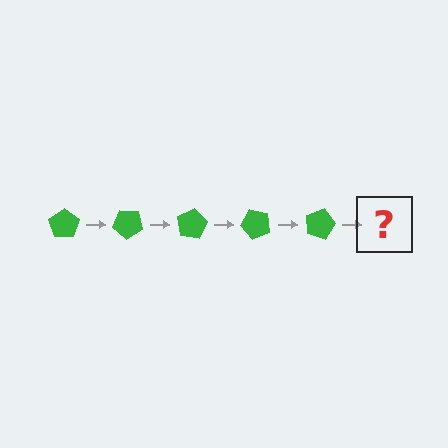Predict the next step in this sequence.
The next step is a green pentagon rotated 200 degrees.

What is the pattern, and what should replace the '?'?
The pattern is that the pentagon rotates 40 degrees each step. The '?' should be a green pentagon rotated 200 degrees.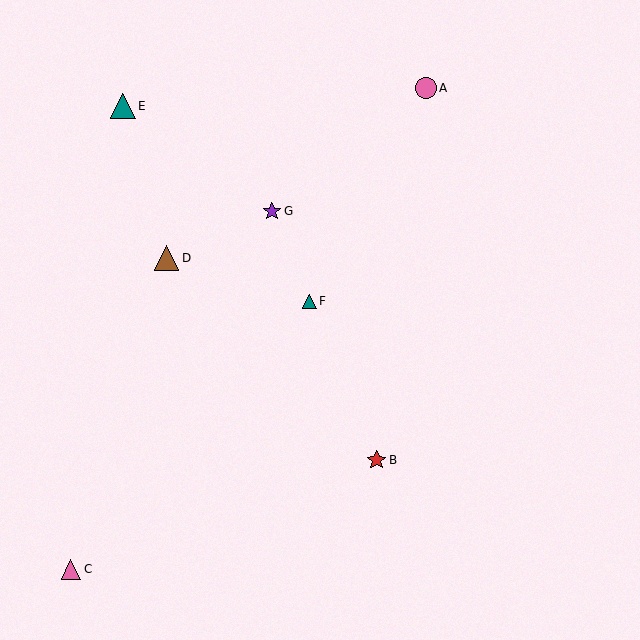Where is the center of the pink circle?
The center of the pink circle is at (426, 88).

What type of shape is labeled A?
Shape A is a pink circle.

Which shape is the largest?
The teal triangle (labeled E) is the largest.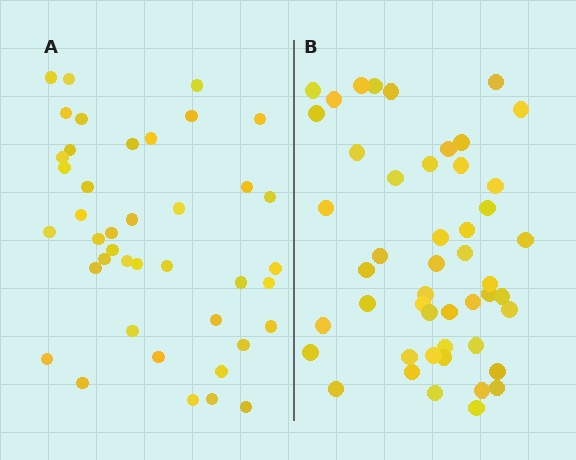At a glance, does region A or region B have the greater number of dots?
Region B (the right region) has more dots.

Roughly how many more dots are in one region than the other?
Region B has roughly 8 or so more dots than region A.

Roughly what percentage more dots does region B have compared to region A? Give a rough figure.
About 15% more.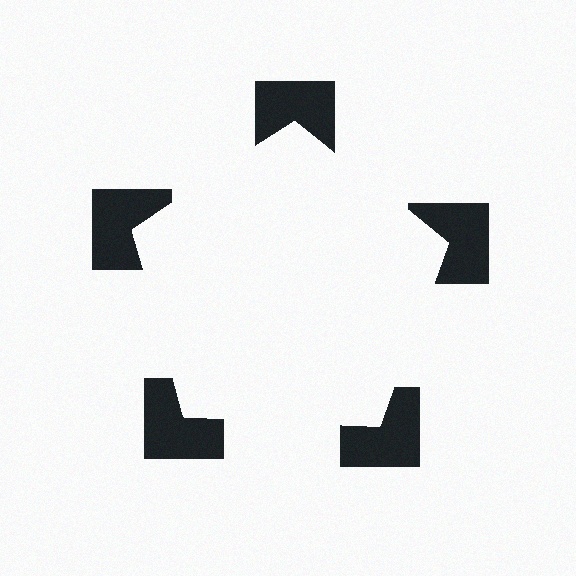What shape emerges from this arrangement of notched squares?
An illusory pentagon — its edges are inferred from the aligned wedge cuts in the notched squares, not physically drawn.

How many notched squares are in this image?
There are 5 — one at each vertex of the illusory pentagon.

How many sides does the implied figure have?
5 sides.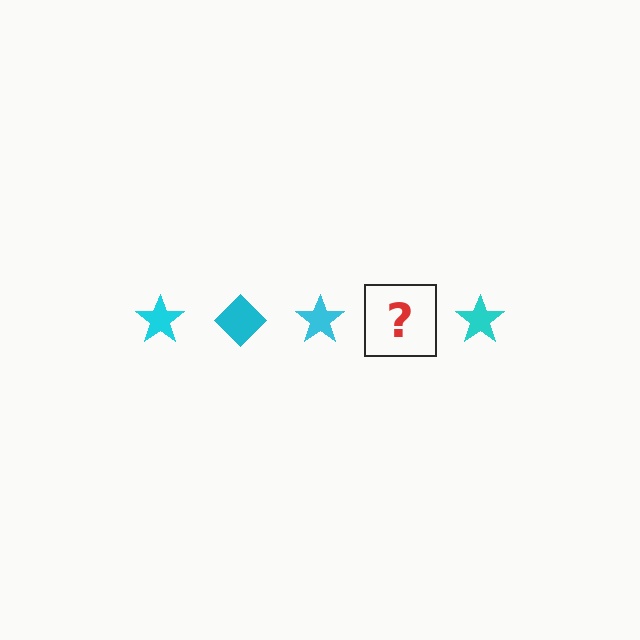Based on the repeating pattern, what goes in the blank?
The blank should be a cyan diamond.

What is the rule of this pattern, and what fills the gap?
The rule is that the pattern cycles through star, diamond shapes in cyan. The gap should be filled with a cyan diamond.